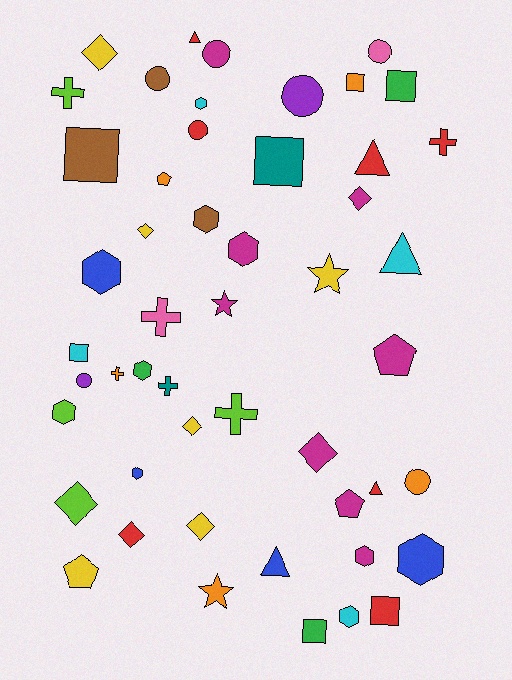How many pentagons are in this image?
There are 4 pentagons.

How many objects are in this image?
There are 50 objects.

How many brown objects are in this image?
There are 3 brown objects.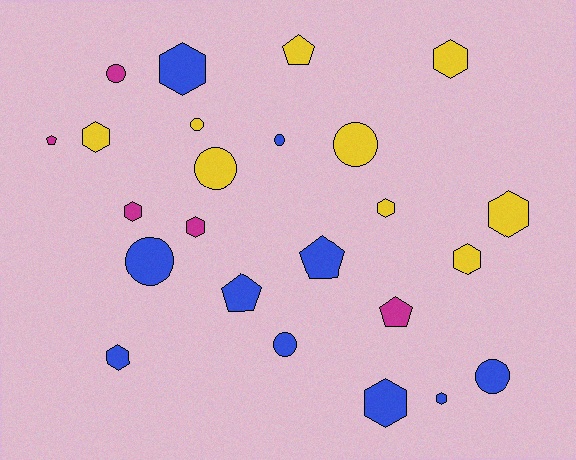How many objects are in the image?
There are 24 objects.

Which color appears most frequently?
Blue, with 10 objects.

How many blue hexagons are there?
There are 4 blue hexagons.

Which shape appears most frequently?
Hexagon, with 11 objects.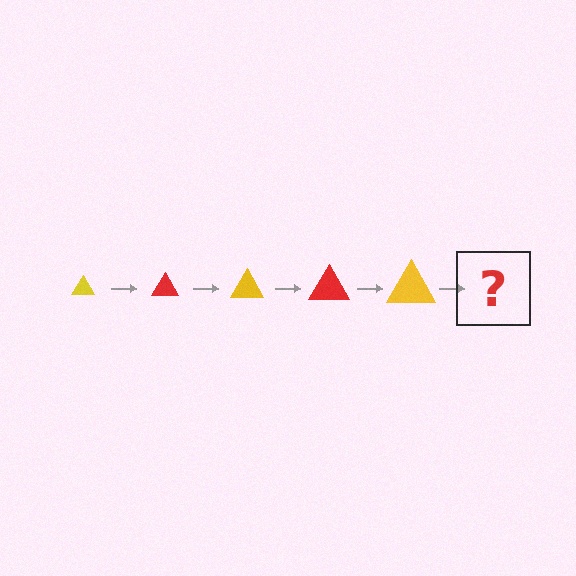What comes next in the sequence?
The next element should be a red triangle, larger than the previous one.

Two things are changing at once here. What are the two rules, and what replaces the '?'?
The two rules are that the triangle grows larger each step and the color cycles through yellow and red. The '?' should be a red triangle, larger than the previous one.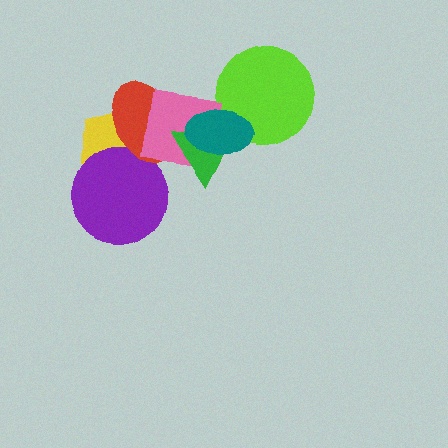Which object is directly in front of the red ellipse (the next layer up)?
The pink square is directly in front of the red ellipse.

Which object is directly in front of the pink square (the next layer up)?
The green triangle is directly in front of the pink square.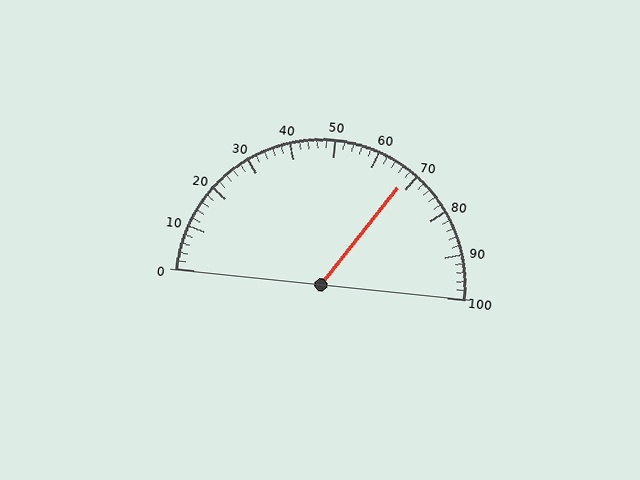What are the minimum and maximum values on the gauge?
The gauge ranges from 0 to 100.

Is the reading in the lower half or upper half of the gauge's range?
The reading is in the upper half of the range (0 to 100).